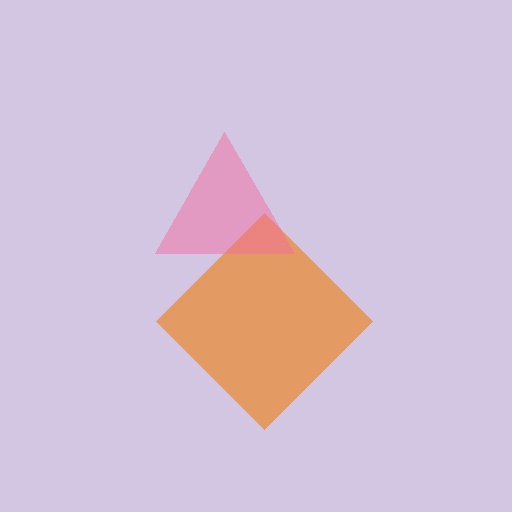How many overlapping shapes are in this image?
There are 2 overlapping shapes in the image.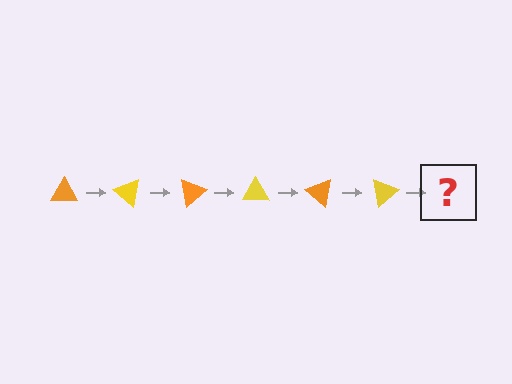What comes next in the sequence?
The next element should be an orange triangle, rotated 240 degrees from the start.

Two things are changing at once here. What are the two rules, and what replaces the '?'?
The two rules are that it rotates 40 degrees each step and the color cycles through orange and yellow. The '?' should be an orange triangle, rotated 240 degrees from the start.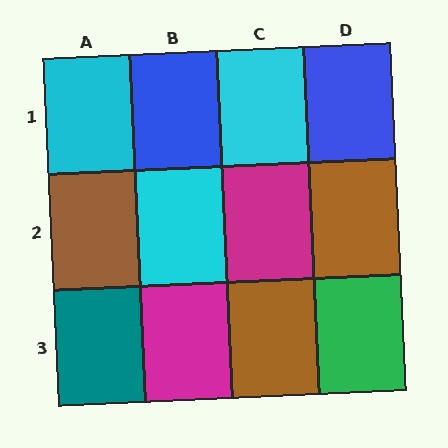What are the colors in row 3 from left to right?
Teal, magenta, brown, green.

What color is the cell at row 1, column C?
Cyan.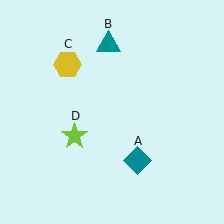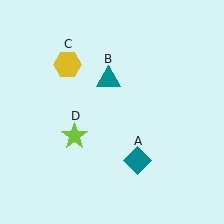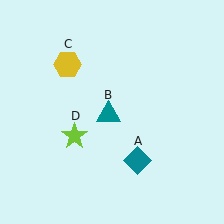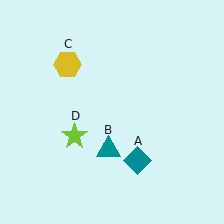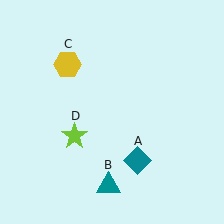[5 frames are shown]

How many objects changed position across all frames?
1 object changed position: teal triangle (object B).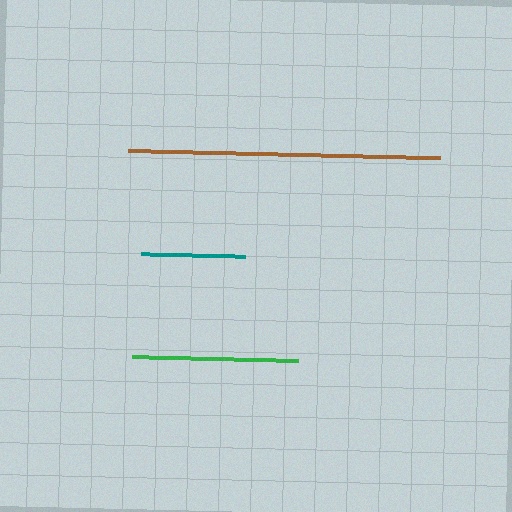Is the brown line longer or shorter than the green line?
The brown line is longer than the green line.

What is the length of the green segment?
The green segment is approximately 167 pixels long.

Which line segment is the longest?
The brown line is the longest at approximately 312 pixels.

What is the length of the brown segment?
The brown segment is approximately 312 pixels long.